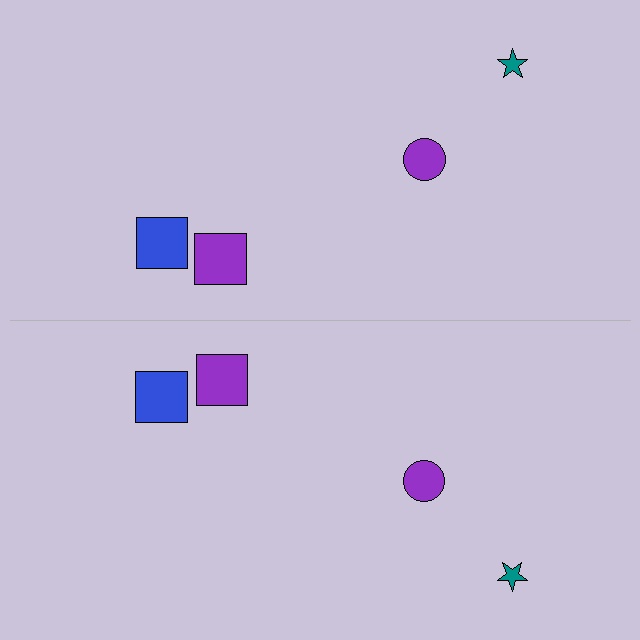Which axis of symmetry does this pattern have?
The pattern has a horizontal axis of symmetry running through the center of the image.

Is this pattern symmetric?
Yes, this pattern has bilateral (reflection) symmetry.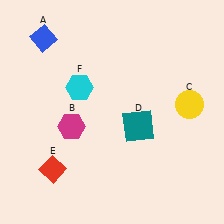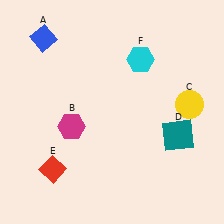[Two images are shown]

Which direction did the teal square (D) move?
The teal square (D) moved right.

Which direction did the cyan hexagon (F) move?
The cyan hexagon (F) moved right.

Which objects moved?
The objects that moved are: the teal square (D), the cyan hexagon (F).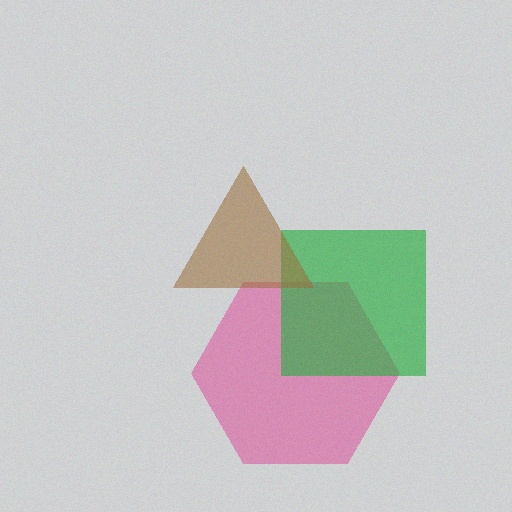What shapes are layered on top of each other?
The layered shapes are: a pink hexagon, a green square, a brown triangle.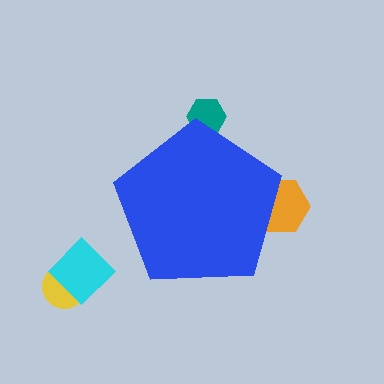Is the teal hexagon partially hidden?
Yes, the teal hexagon is partially hidden behind the blue pentagon.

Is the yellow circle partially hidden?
No, the yellow circle is fully visible.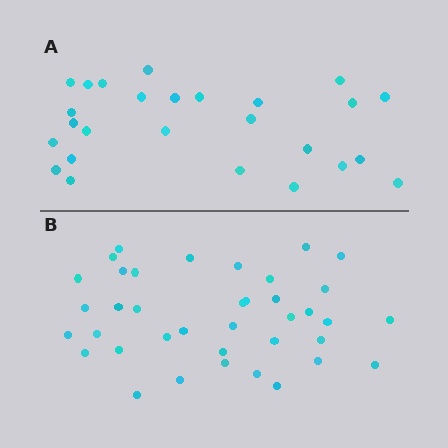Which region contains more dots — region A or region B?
Region B (the bottom region) has more dots.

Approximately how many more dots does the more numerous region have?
Region B has roughly 12 or so more dots than region A.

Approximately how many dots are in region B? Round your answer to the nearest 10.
About 40 dots. (The exact count is 38, which rounds to 40.)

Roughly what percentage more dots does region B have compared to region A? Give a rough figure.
About 45% more.